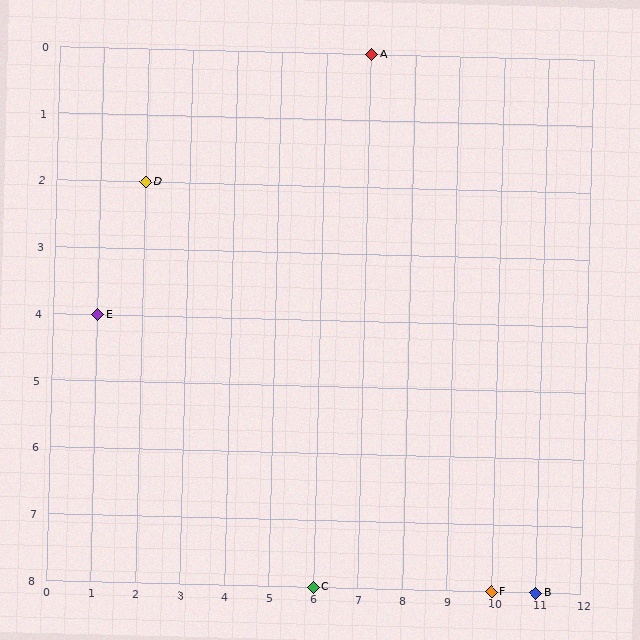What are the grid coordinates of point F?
Point F is at grid coordinates (10, 8).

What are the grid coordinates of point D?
Point D is at grid coordinates (2, 2).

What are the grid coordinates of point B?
Point B is at grid coordinates (11, 8).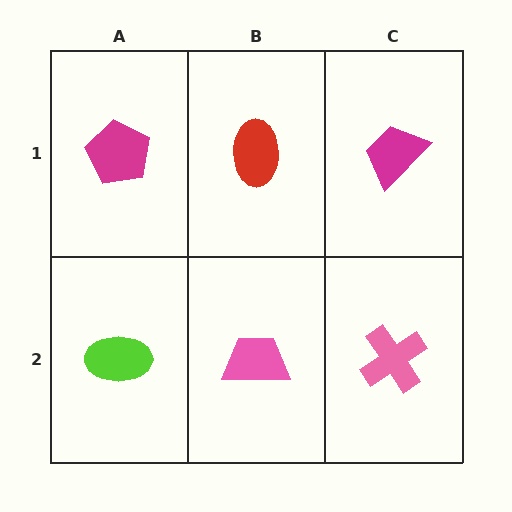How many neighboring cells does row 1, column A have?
2.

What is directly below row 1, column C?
A pink cross.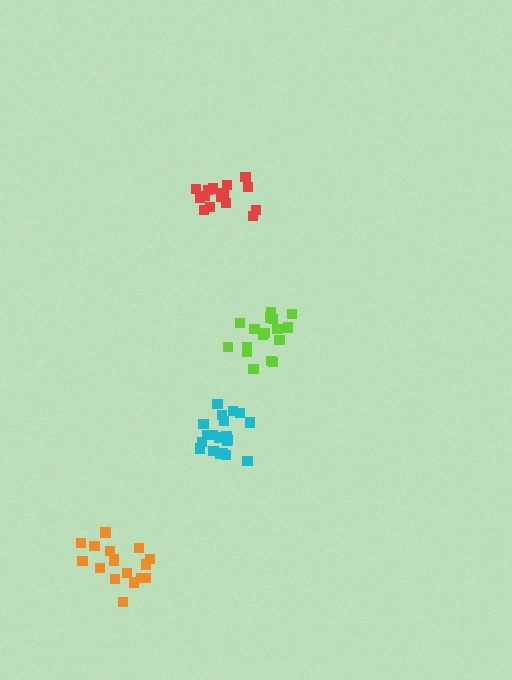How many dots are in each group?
Group 1: 17 dots, Group 2: 17 dots, Group 3: 15 dots, Group 4: 20 dots (69 total).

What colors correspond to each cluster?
The clusters are colored: lime, orange, red, cyan.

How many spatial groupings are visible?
There are 4 spatial groupings.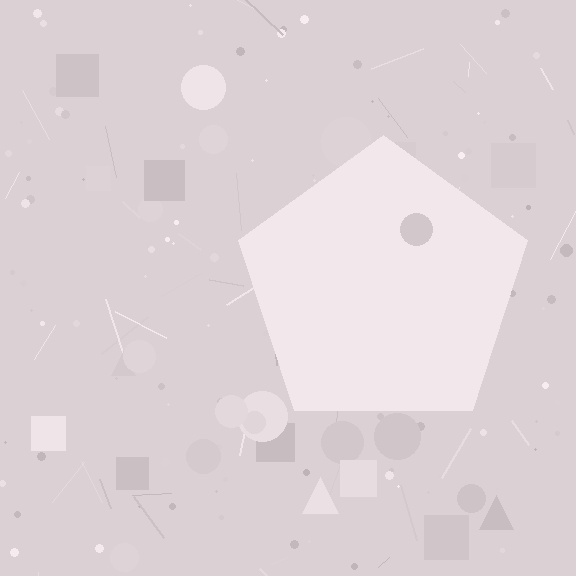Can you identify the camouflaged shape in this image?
The camouflaged shape is a pentagon.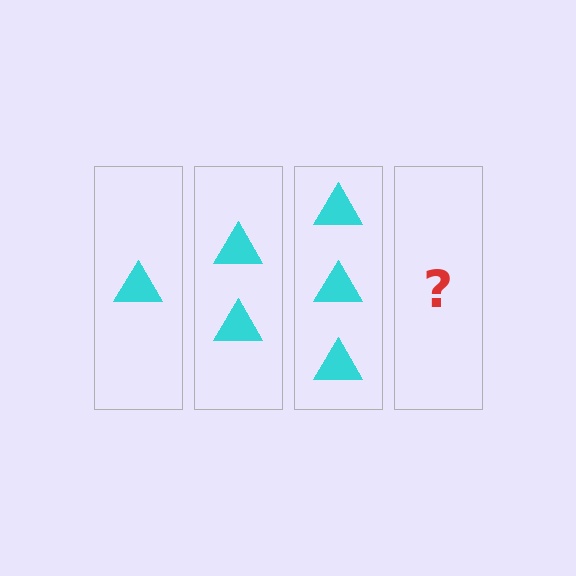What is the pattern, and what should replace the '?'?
The pattern is that each step adds one more triangle. The '?' should be 4 triangles.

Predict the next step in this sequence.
The next step is 4 triangles.